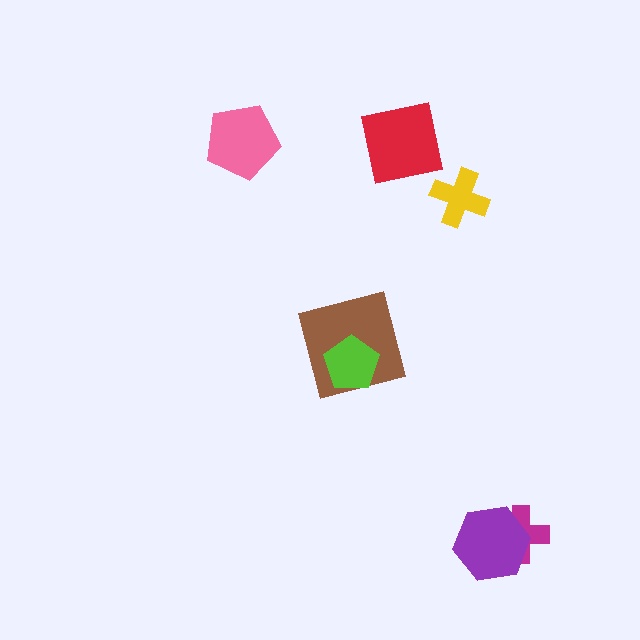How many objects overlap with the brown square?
1 object overlaps with the brown square.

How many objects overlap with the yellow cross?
0 objects overlap with the yellow cross.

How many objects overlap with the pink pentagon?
0 objects overlap with the pink pentagon.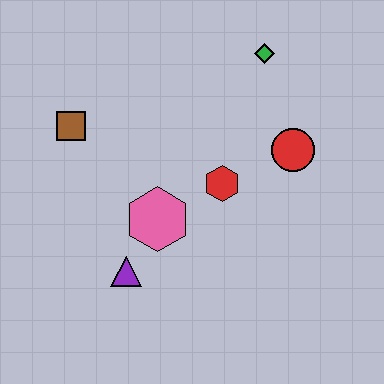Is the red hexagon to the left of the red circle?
Yes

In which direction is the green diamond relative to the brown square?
The green diamond is to the right of the brown square.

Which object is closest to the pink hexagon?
The purple triangle is closest to the pink hexagon.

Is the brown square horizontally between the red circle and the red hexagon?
No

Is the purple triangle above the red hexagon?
No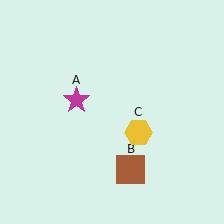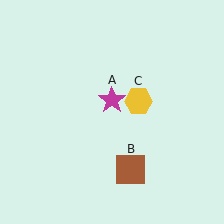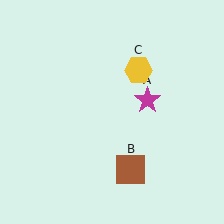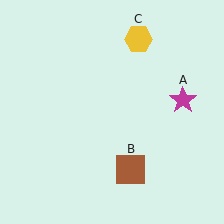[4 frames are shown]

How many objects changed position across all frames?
2 objects changed position: magenta star (object A), yellow hexagon (object C).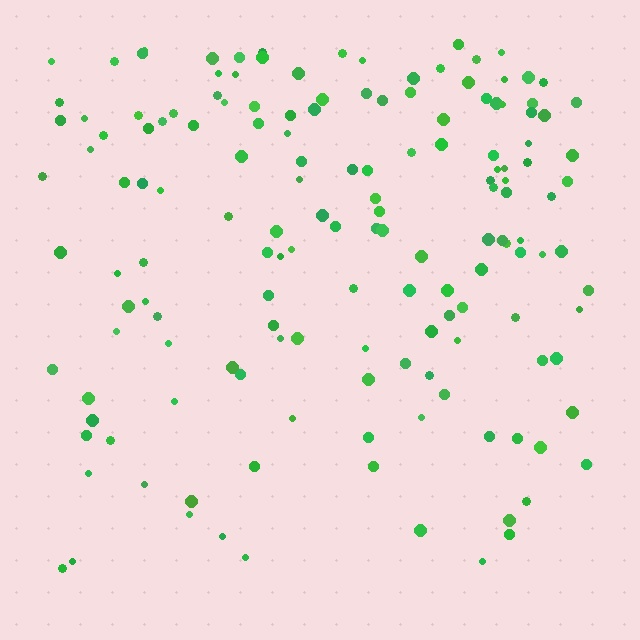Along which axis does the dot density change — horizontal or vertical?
Vertical.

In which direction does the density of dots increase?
From bottom to top, with the top side densest.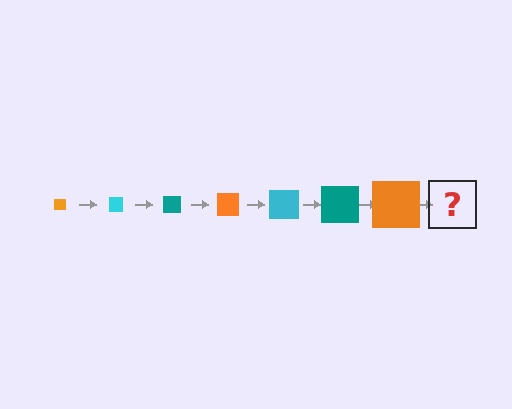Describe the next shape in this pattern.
It should be a cyan square, larger than the previous one.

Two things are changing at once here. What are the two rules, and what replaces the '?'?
The two rules are that the square grows larger each step and the color cycles through orange, cyan, and teal. The '?' should be a cyan square, larger than the previous one.